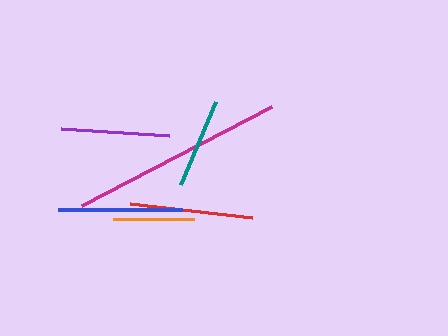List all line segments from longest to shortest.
From longest to shortest: magenta, blue, red, purple, teal, orange.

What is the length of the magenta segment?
The magenta segment is approximately 214 pixels long.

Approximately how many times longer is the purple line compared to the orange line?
The purple line is approximately 1.3 times the length of the orange line.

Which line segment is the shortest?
The orange line is the shortest at approximately 81 pixels.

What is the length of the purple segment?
The purple segment is approximately 108 pixels long.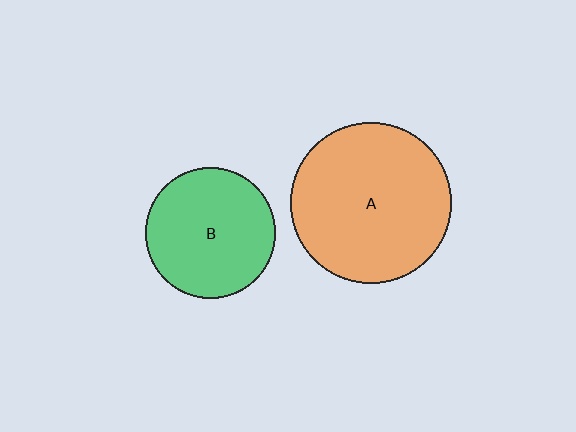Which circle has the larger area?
Circle A (orange).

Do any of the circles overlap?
No, none of the circles overlap.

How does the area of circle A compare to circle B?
Approximately 1.5 times.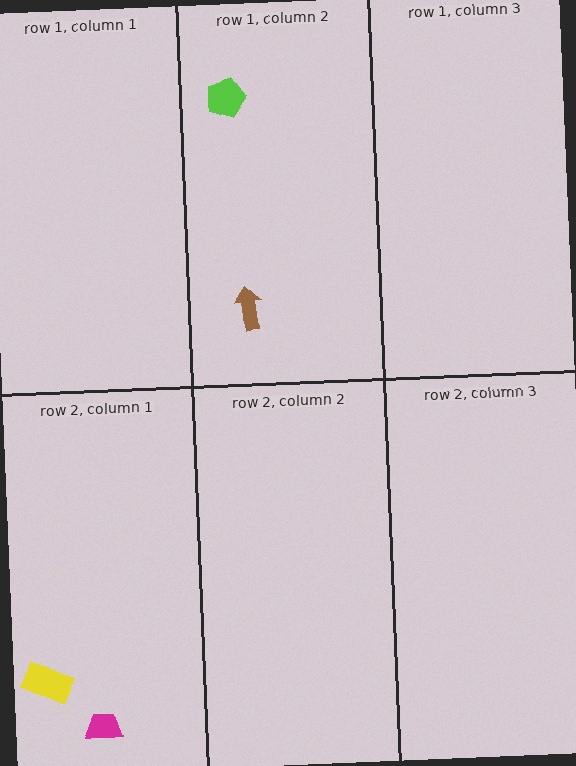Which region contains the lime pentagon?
The row 1, column 2 region.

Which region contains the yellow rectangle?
The row 2, column 1 region.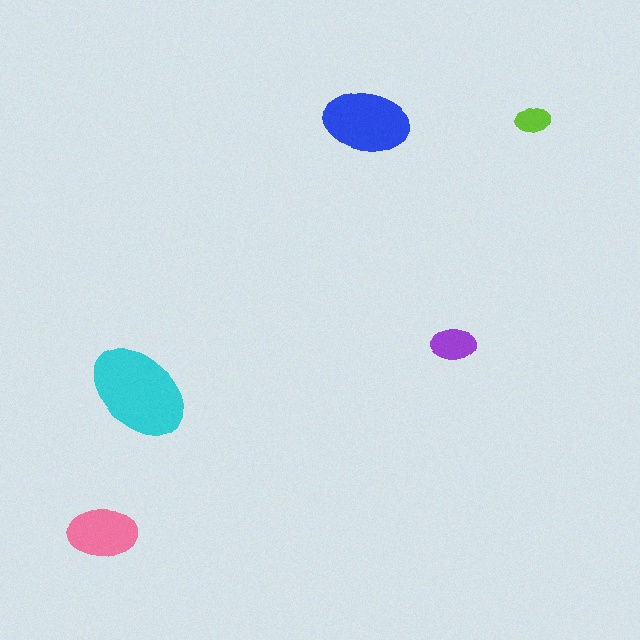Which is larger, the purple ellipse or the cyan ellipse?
The cyan one.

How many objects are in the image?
There are 5 objects in the image.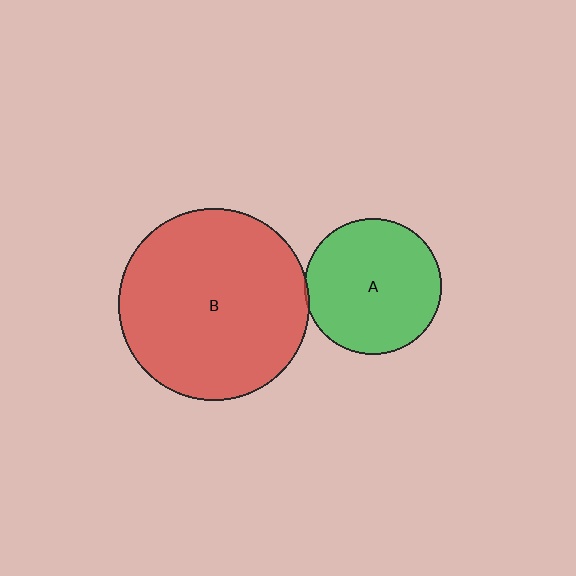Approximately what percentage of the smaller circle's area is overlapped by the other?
Approximately 5%.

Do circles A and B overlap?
Yes.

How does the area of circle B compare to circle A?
Approximately 2.0 times.